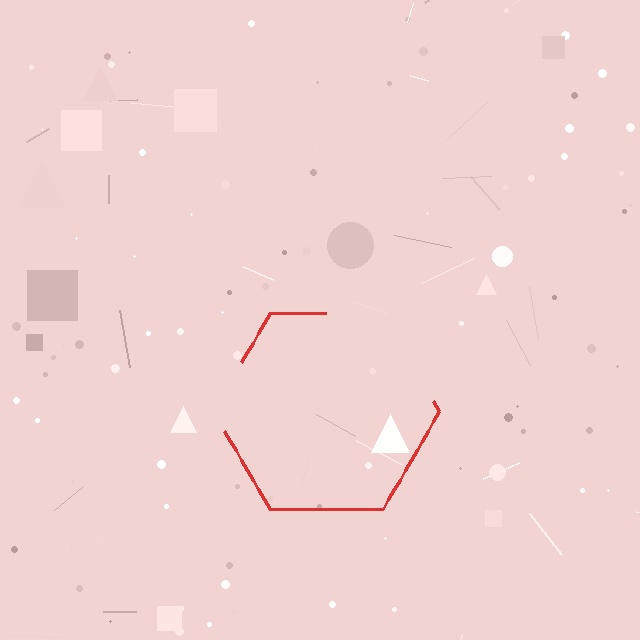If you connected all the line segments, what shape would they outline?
They would outline a hexagon.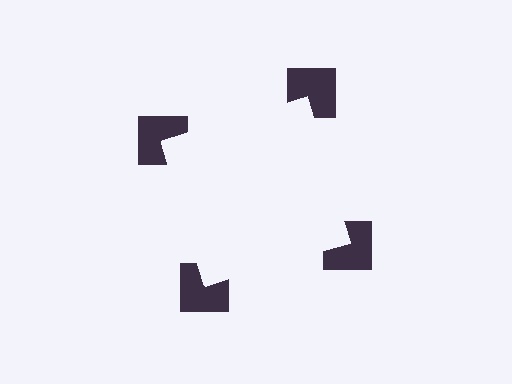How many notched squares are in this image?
There are 4 — one at each vertex of the illusory square.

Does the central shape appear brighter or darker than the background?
It typically appears slightly brighter than the background, even though no actual brightness change is drawn.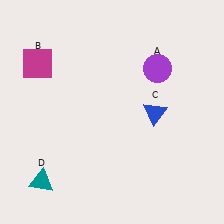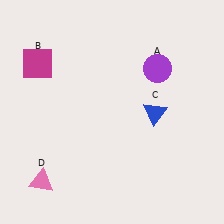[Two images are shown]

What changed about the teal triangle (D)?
In Image 1, D is teal. In Image 2, it changed to pink.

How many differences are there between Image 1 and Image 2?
There is 1 difference between the two images.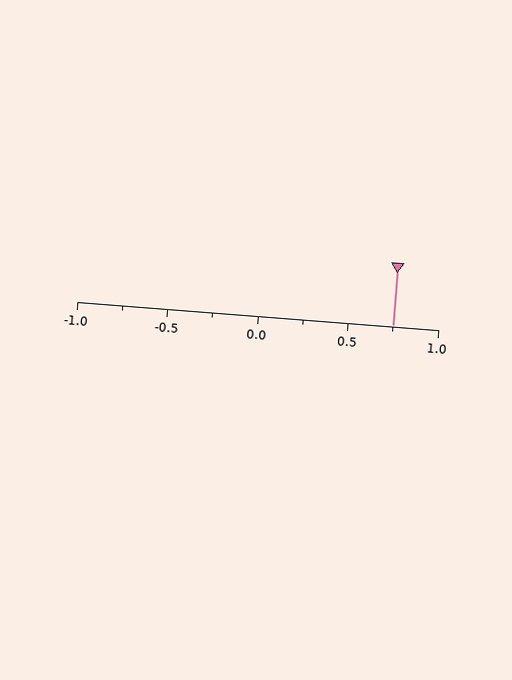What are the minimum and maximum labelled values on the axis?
The axis runs from -1.0 to 1.0.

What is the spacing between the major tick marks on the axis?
The major ticks are spaced 0.5 apart.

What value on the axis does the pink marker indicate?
The marker indicates approximately 0.75.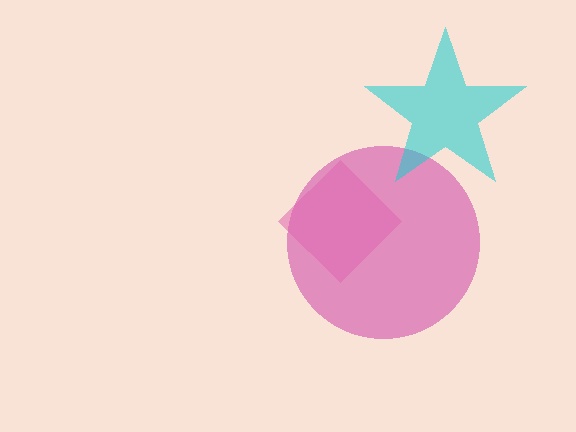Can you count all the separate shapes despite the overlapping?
Yes, there are 3 separate shapes.